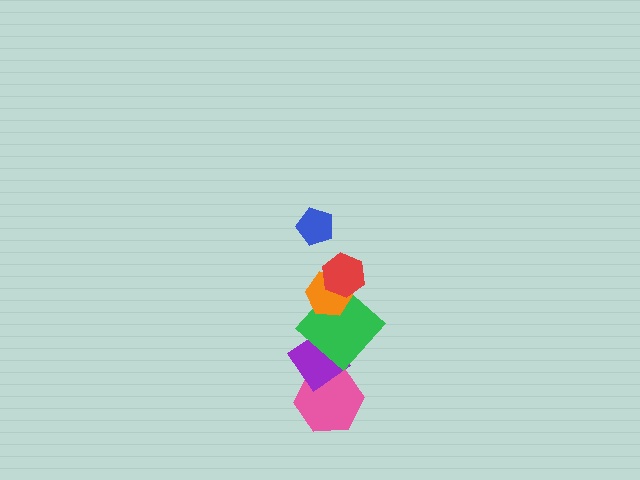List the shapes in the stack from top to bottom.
From top to bottom: the blue pentagon, the red hexagon, the orange hexagon, the green diamond, the purple diamond, the pink hexagon.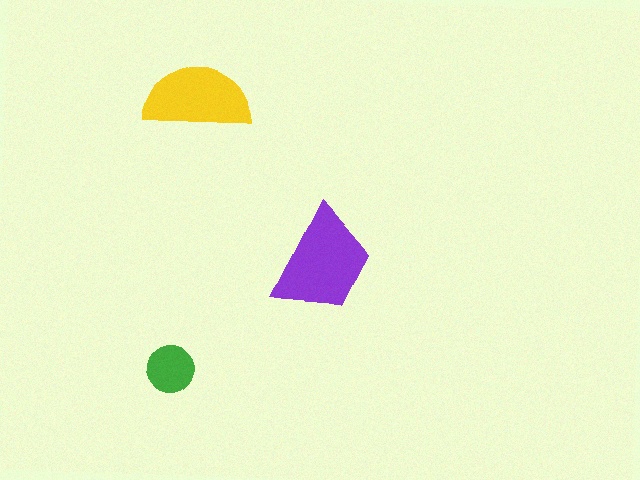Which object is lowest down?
The green circle is bottommost.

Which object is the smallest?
The green circle.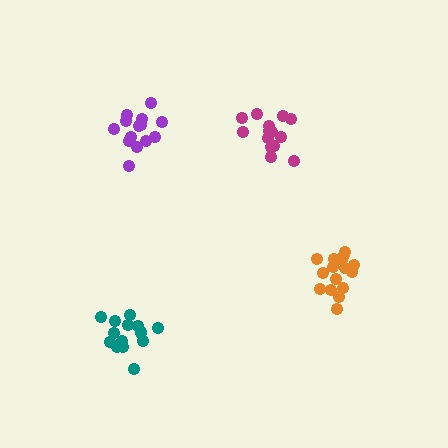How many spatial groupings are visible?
There are 4 spatial groupings.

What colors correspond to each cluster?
The clusters are colored: purple, magenta, teal, orange.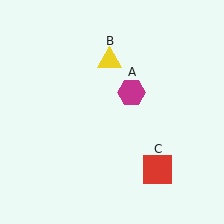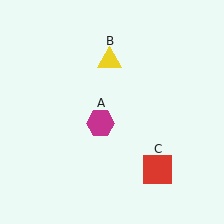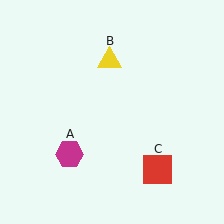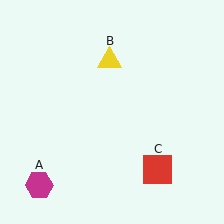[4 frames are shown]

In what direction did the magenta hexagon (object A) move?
The magenta hexagon (object A) moved down and to the left.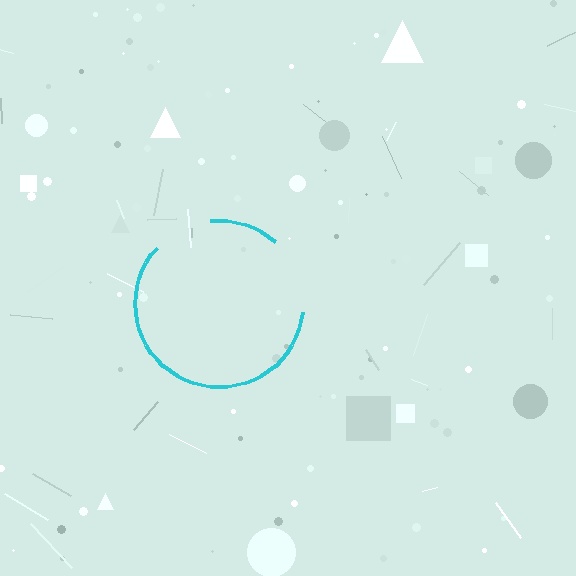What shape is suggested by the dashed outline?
The dashed outline suggests a circle.